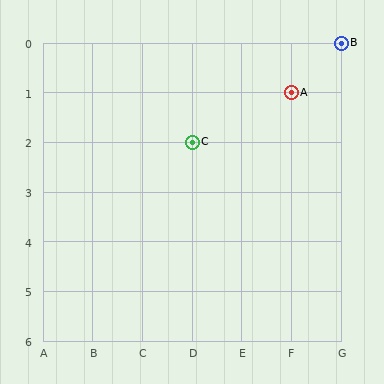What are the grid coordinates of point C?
Point C is at grid coordinates (D, 2).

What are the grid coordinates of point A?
Point A is at grid coordinates (F, 1).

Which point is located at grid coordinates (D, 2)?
Point C is at (D, 2).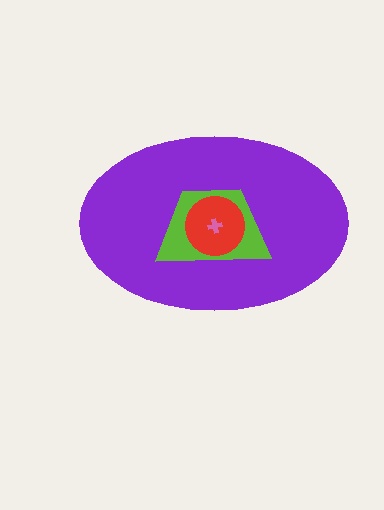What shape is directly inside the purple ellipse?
The lime trapezoid.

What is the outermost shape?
The purple ellipse.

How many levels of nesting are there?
4.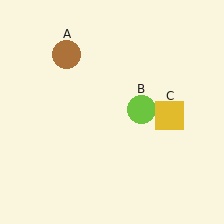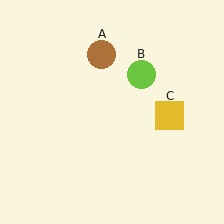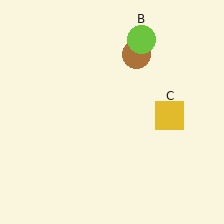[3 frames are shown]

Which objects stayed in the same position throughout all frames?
Yellow square (object C) remained stationary.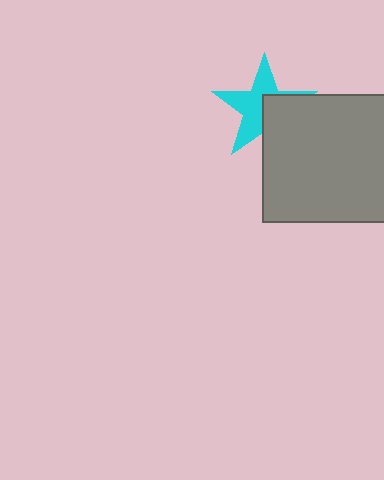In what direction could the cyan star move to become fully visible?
The cyan star could move toward the upper-left. That would shift it out from behind the gray square entirely.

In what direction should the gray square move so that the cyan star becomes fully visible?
The gray square should move toward the lower-right. That is the shortest direction to clear the overlap and leave the cyan star fully visible.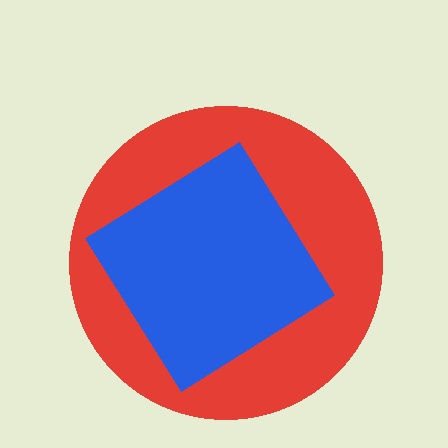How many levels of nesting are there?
2.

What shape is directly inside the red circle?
The blue diamond.